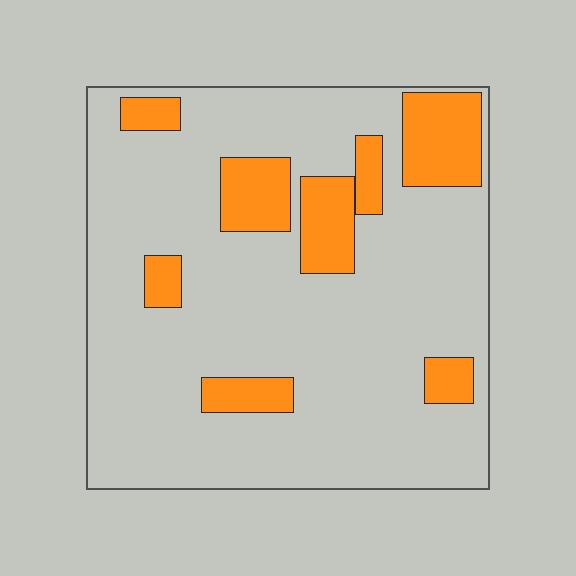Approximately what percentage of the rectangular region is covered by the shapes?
Approximately 20%.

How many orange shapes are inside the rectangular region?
8.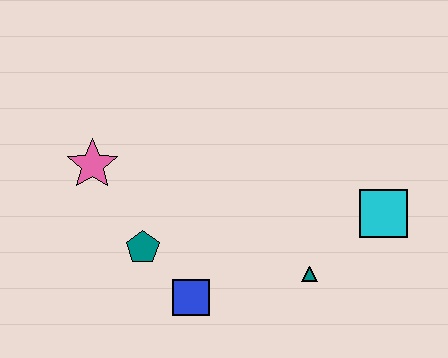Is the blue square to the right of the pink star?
Yes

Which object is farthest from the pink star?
The cyan square is farthest from the pink star.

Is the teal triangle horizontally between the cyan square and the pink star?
Yes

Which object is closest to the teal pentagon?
The blue square is closest to the teal pentagon.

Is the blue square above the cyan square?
No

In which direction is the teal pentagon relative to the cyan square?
The teal pentagon is to the left of the cyan square.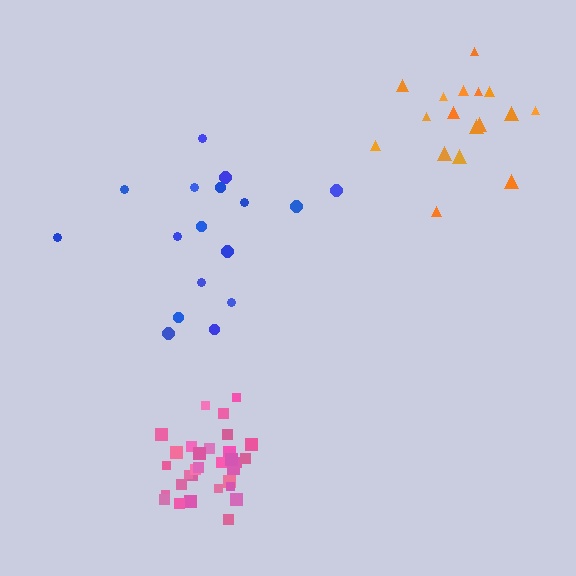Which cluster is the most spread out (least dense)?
Blue.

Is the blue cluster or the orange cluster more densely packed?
Orange.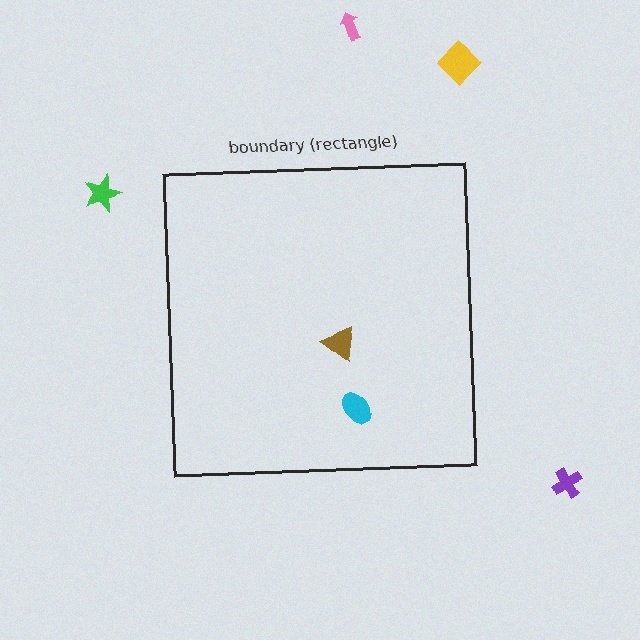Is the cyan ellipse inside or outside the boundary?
Inside.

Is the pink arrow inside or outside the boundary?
Outside.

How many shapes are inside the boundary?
2 inside, 4 outside.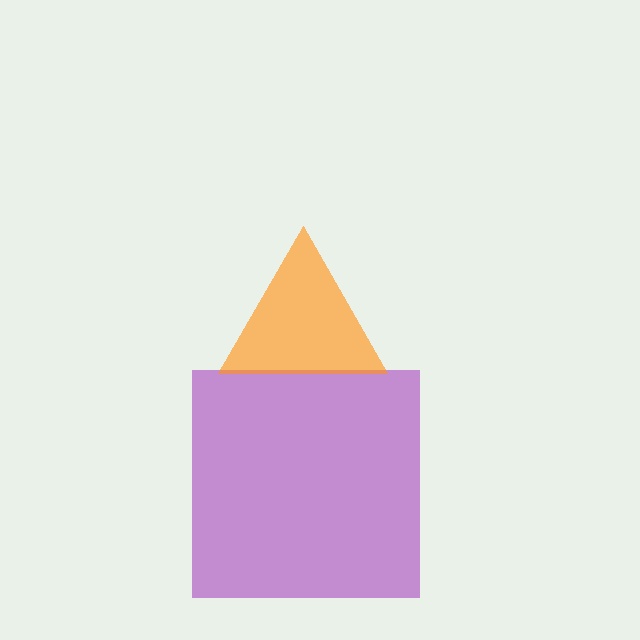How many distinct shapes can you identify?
There are 2 distinct shapes: a purple square, an orange triangle.